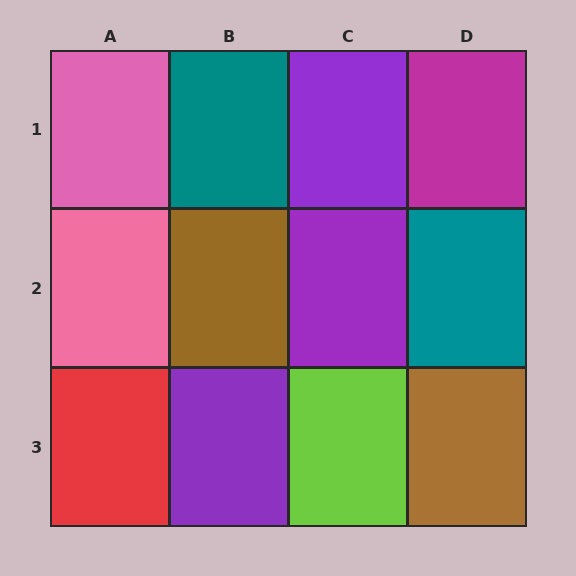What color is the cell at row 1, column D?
Magenta.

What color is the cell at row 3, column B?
Purple.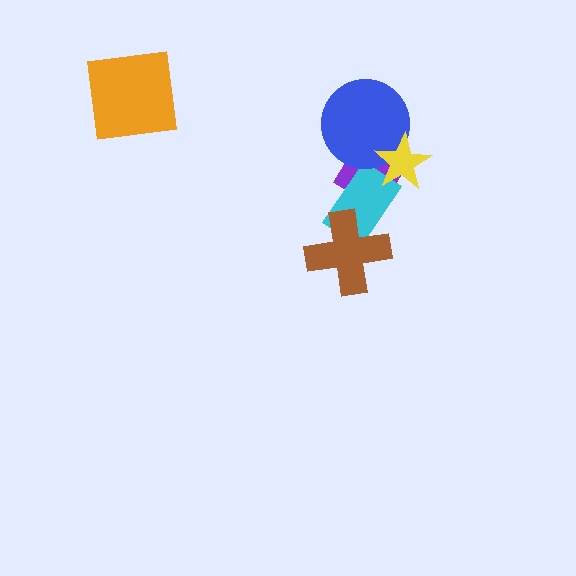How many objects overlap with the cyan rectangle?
3 objects overlap with the cyan rectangle.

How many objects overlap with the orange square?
0 objects overlap with the orange square.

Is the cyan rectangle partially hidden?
Yes, it is partially covered by another shape.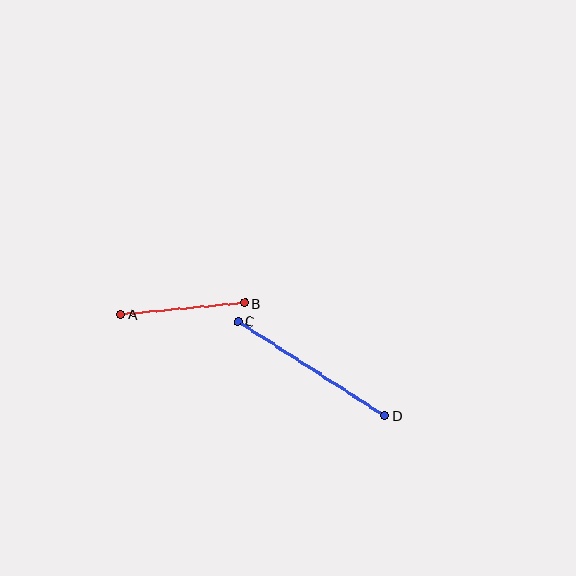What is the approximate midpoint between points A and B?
The midpoint is at approximately (183, 309) pixels.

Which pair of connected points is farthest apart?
Points C and D are farthest apart.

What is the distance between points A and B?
The distance is approximately 124 pixels.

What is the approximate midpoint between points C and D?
The midpoint is at approximately (311, 368) pixels.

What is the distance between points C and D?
The distance is approximately 174 pixels.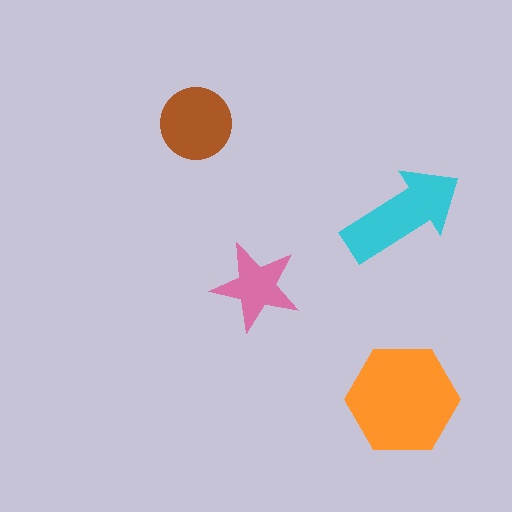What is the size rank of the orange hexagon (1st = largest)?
1st.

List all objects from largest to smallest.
The orange hexagon, the cyan arrow, the brown circle, the pink star.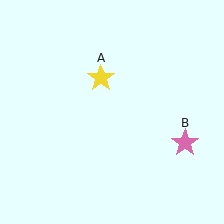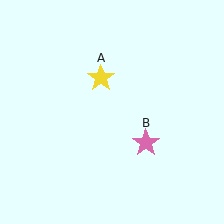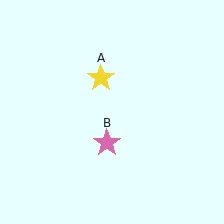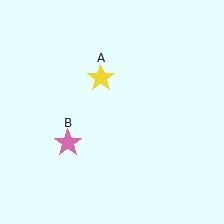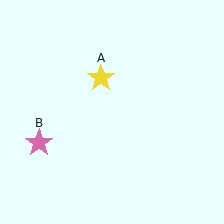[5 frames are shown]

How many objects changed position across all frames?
1 object changed position: pink star (object B).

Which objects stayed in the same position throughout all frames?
Yellow star (object A) remained stationary.